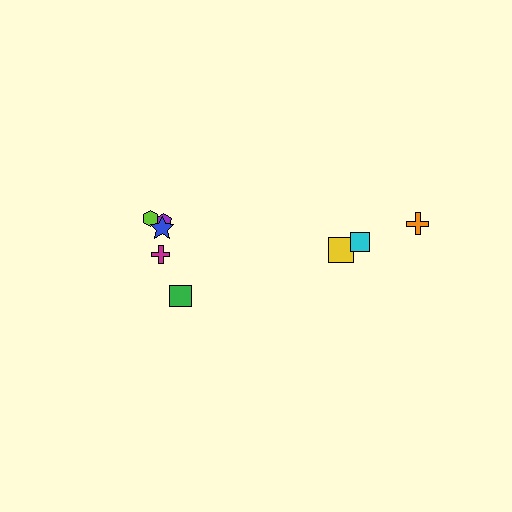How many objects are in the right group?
There are 3 objects.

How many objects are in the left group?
There are 5 objects.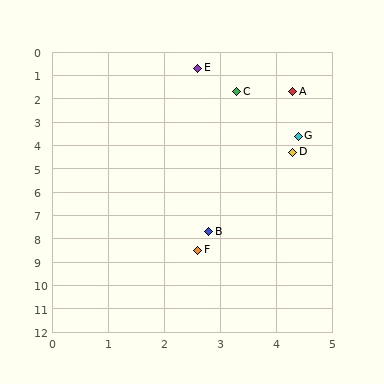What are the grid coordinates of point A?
Point A is at approximately (4.3, 1.7).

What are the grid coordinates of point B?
Point B is at approximately (2.8, 7.7).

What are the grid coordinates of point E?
Point E is at approximately (2.6, 0.7).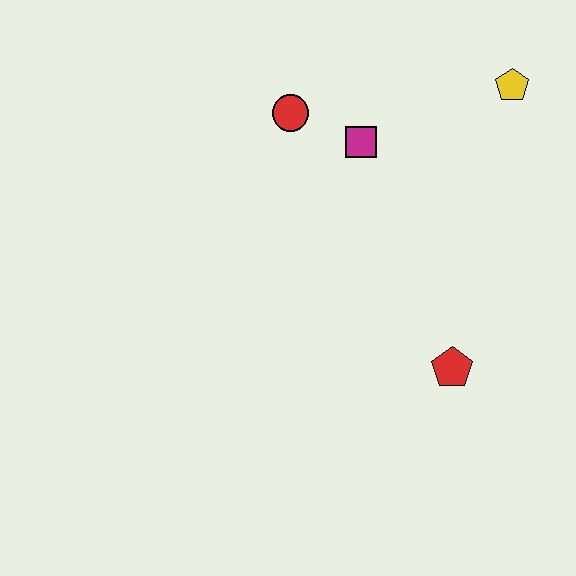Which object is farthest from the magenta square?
The red pentagon is farthest from the magenta square.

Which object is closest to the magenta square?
The red circle is closest to the magenta square.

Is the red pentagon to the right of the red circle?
Yes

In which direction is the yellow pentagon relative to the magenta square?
The yellow pentagon is to the right of the magenta square.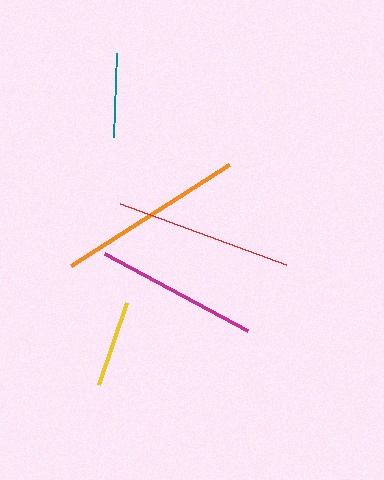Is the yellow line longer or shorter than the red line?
The red line is longer than the yellow line.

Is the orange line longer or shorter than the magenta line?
The orange line is longer than the magenta line.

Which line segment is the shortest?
The teal line is the shortest at approximately 84 pixels.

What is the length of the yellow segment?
The yellow segment is approximately 87 pixels long.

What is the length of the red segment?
The red segment is approximately 178 pixels long.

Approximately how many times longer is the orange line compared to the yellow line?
The orange line is approximately 2.1 times the length of the yellow line.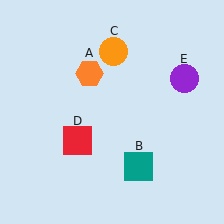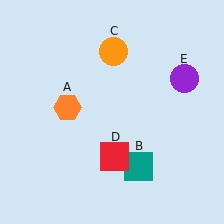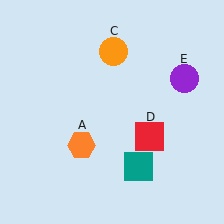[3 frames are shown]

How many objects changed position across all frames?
2 objects changed position: orange hexagon (object A), red square (object D).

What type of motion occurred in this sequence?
The orange hexagon (object A), red square (object D) rotated counterclockwise around the center of the scene.